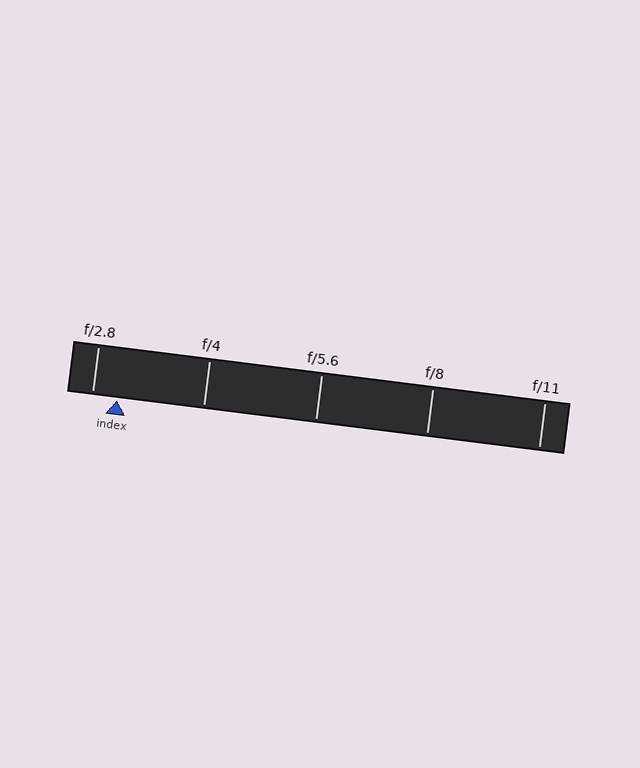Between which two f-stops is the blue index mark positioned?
The index mark is between f/2.8 and f/4.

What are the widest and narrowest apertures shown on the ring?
The widest aperture shown is f/2.8 and the narrowest is f/11.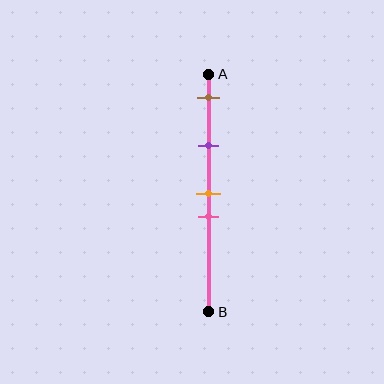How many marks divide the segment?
There are 4 marks dividing the segment.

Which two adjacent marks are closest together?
The orange and pink marks are the closest adjacent pair.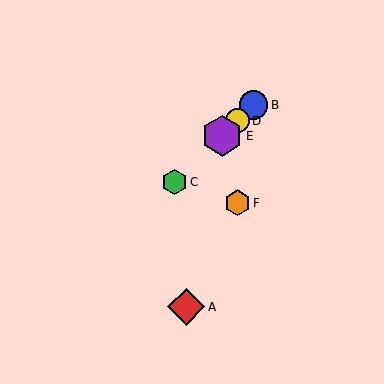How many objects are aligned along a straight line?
4 objects (B, C, D, E) are aligned along a straight line.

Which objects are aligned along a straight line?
Objects B, C, D, E are aligned along a straight line.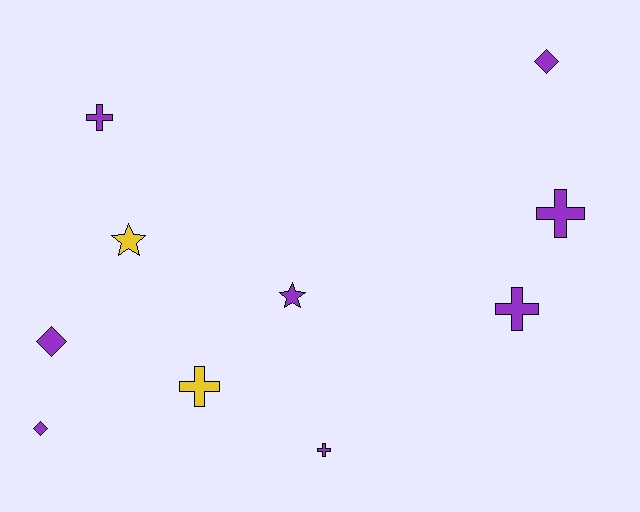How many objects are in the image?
There are 10 objects.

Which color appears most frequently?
Purple, with 8 objects.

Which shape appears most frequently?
Cross, with 5 objects.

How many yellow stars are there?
There is 1 yellow star.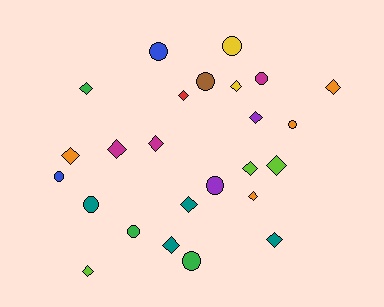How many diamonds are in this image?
There are 15 diamonds.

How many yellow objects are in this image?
There are 2 yellow objects.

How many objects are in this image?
There are 25 objects.